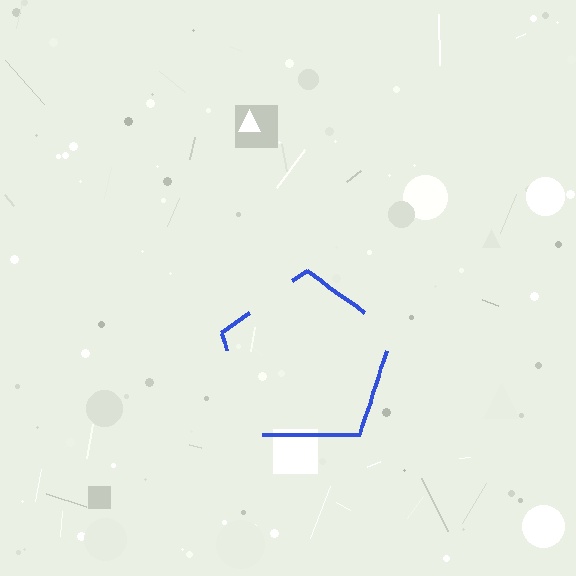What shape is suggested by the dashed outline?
The dashed outline suggests a pentagon.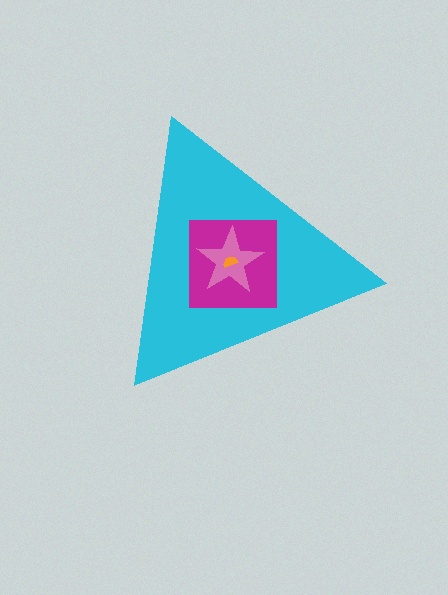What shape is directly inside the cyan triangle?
The magenta square.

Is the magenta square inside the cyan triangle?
Yes.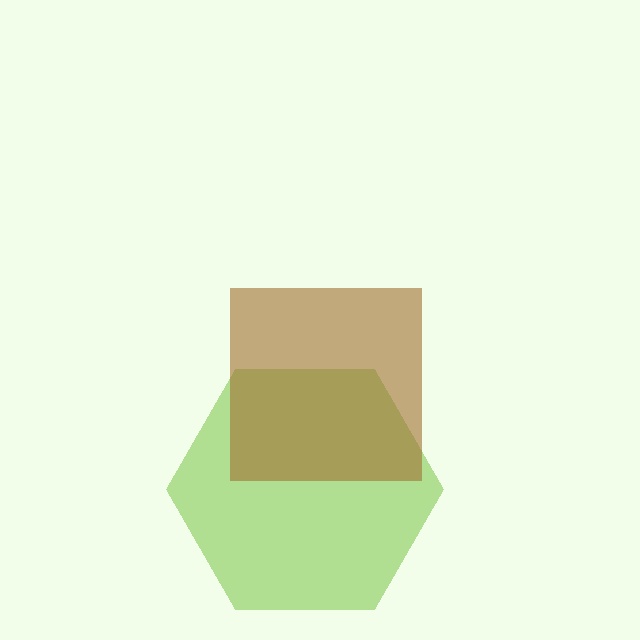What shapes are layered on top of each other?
The layered shapes are: a lime hexagon, a brown square.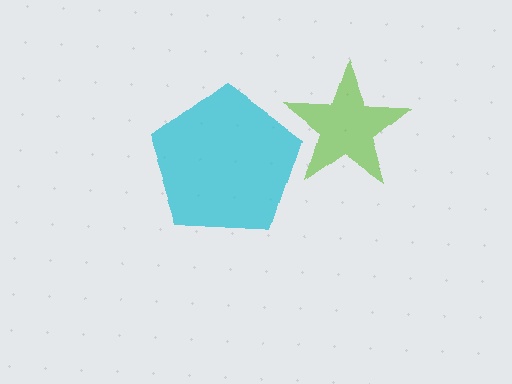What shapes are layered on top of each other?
The layered shapes are: a cyan pentagon, a lime star.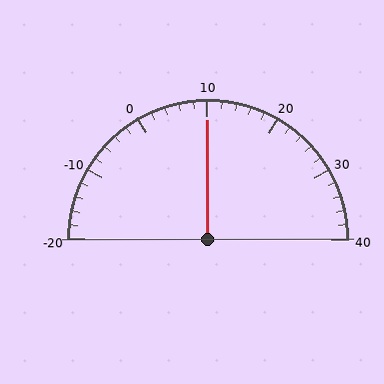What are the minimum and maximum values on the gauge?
The gauge ranges from -20 to 40.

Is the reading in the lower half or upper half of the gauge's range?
The reading is in the upper half of the range (-20 to 40).